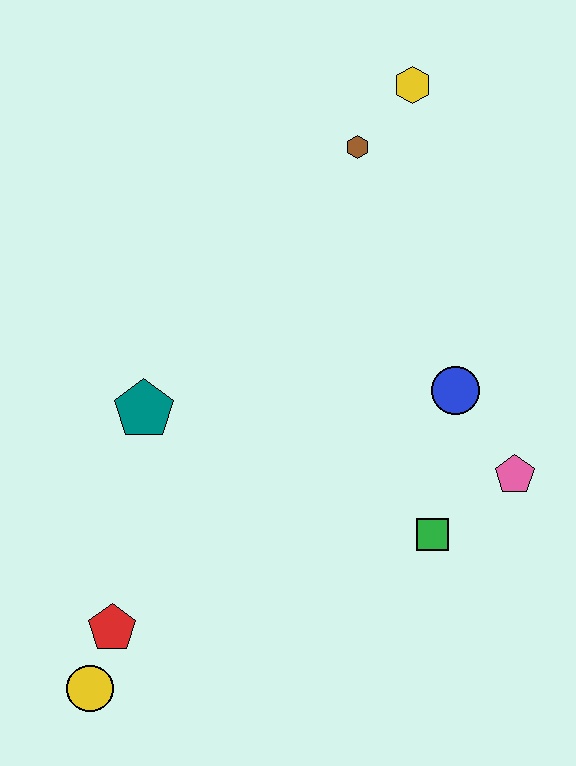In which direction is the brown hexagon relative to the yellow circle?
The brown hexagon is above the yellow circle.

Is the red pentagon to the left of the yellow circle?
No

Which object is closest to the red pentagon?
The yellow circle is closest to the red pentagon.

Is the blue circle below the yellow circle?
No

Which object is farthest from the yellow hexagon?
The yellow circle is farthest from the yellow hexagon.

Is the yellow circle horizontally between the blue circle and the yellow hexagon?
No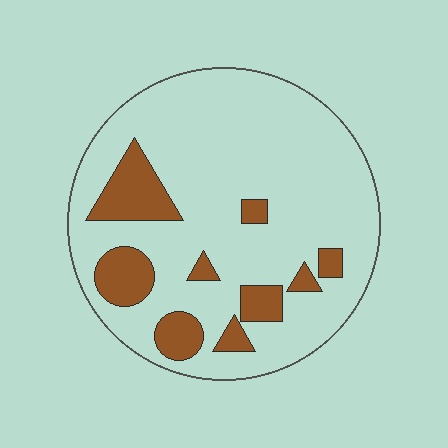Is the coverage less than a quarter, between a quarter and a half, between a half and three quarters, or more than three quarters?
Less than a quarter.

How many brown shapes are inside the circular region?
9.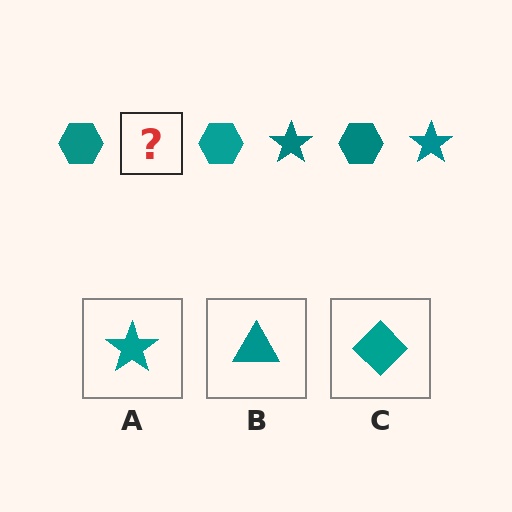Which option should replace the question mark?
Option A.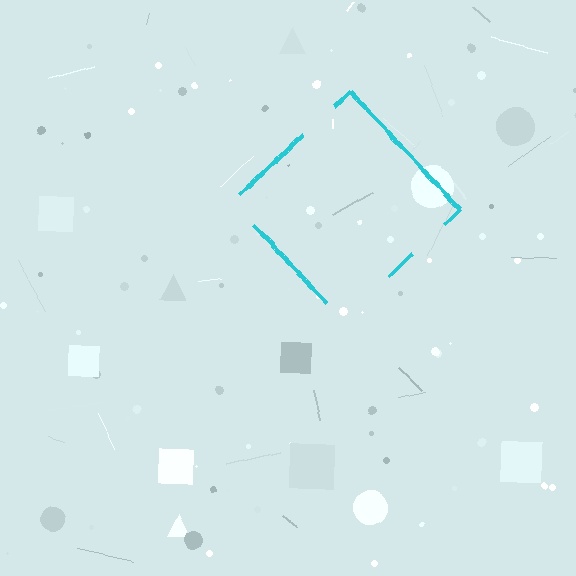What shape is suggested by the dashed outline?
The dashed outline suggests a diamond.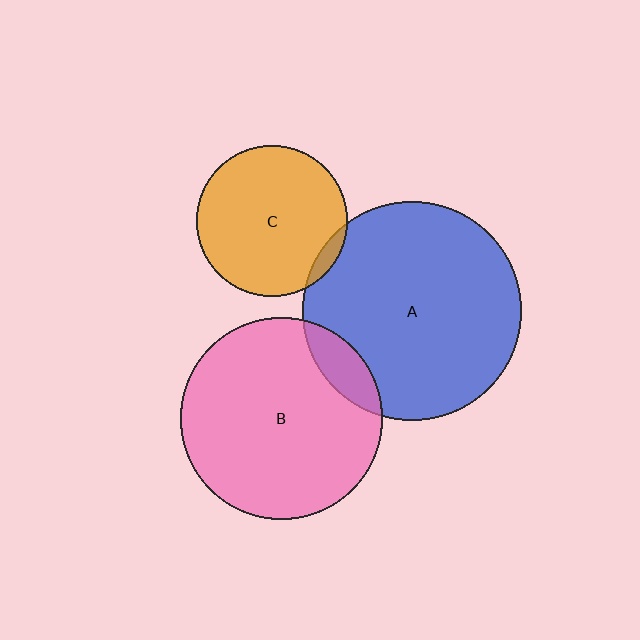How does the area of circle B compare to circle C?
Approximately 1.8 times.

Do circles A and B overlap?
Yes.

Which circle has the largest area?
Circle A (blue).